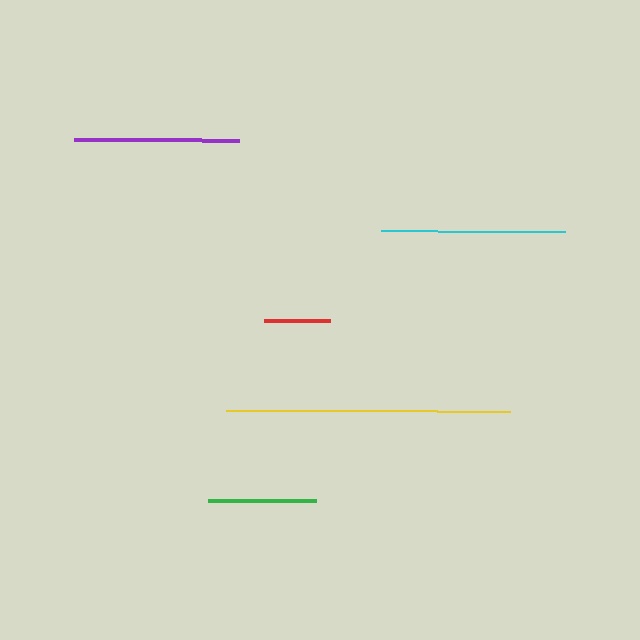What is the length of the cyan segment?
The cyan segment is approximately 184 pixels long.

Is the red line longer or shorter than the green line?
The green line is longer than the red line.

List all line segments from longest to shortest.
From longest to shortest: yellow, cyan, purple, green, red.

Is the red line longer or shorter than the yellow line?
The yellow line is longer than the red line.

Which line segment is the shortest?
The red line is the shortest at approximately 66 pixels.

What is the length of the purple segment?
The purple segment is approximately 166 pixels long.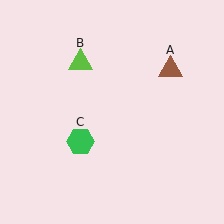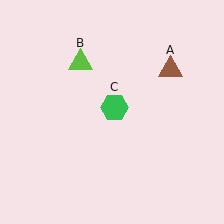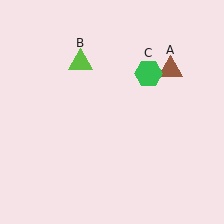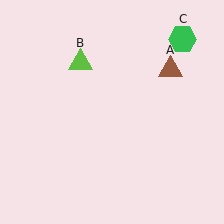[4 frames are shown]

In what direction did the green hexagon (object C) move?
The green hexagon (object C) moved up and to the right.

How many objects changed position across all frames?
1 object changed position: green hexagon (object C).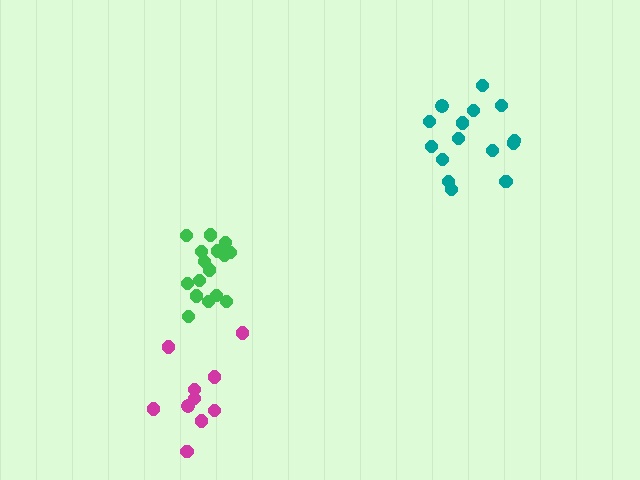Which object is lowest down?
The magenta cluster is bottommost.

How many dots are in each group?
Group 1: 15 dots, Group 2: 16 dots, Group 3: 10 dots (41 total).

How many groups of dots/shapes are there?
There are 3 groups.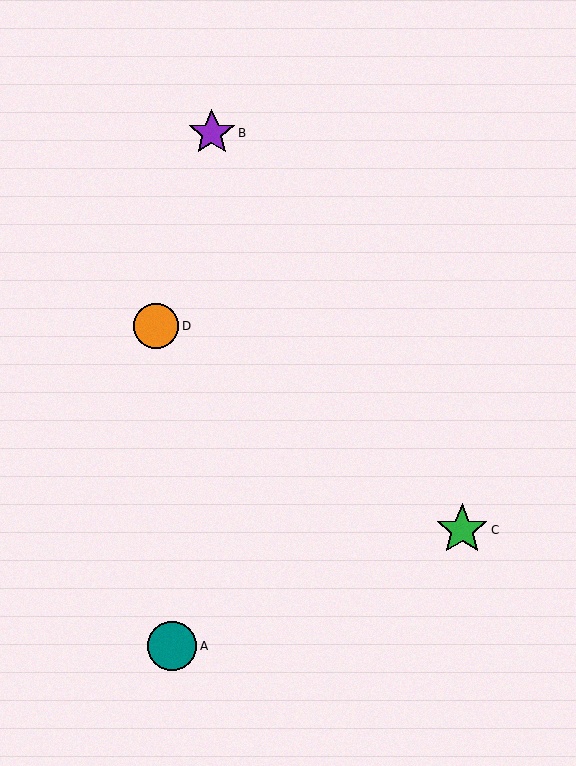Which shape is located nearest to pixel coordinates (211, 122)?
The purple star (labeled B) at (212, 133) is nearest to that location.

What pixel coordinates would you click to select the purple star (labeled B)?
Click at (212, 133) to select the purple star B.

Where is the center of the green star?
The center of the green star is at (462, 530).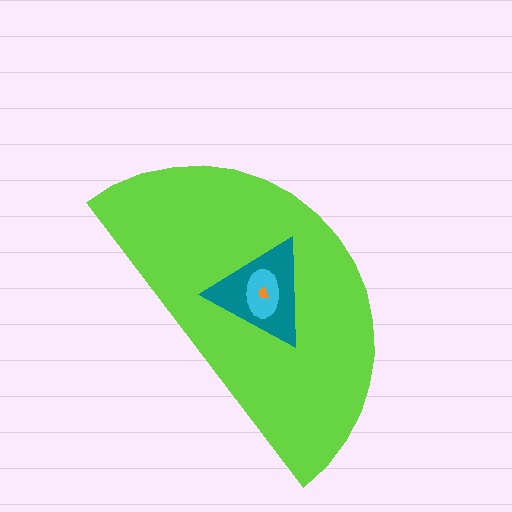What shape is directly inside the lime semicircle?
The teal triangle.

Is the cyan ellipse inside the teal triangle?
Yes.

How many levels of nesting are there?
4.